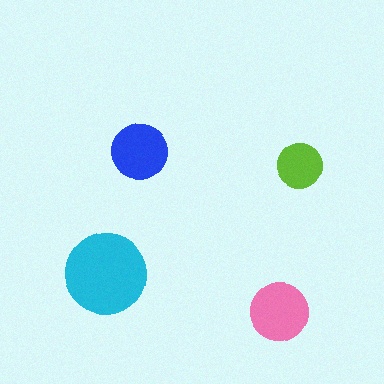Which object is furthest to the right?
The lime circle is rightmost.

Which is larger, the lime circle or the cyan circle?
The cyan one.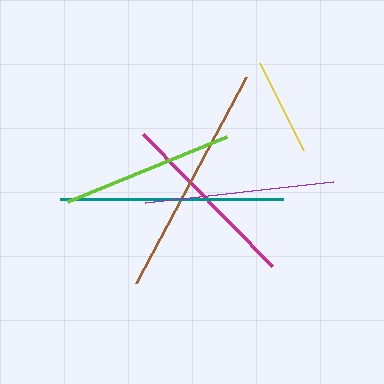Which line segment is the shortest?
The yellow line is the shortest at approximately 97 pixels.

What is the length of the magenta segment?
The magenta segment is approximately 184 pixels long.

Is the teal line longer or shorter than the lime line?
The teal line is longer than the lime line.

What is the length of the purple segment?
The purple segment is approximately 188 pixels long.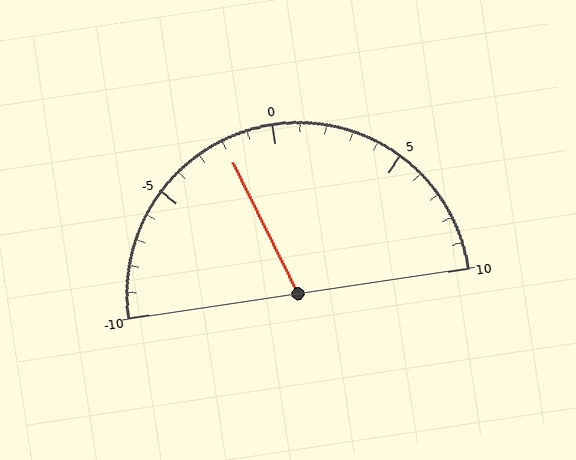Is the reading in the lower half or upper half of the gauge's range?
The reading is in the lower half of the range (-10 to 10).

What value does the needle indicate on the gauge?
The needle indicates approximately -2.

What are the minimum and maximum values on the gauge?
The gauge ranges from -10 to 10.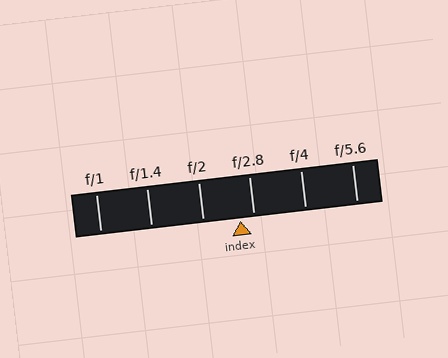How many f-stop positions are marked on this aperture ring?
There are 6 f-stop positions marked.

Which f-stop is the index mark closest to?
The index mark is closest to f/2.8.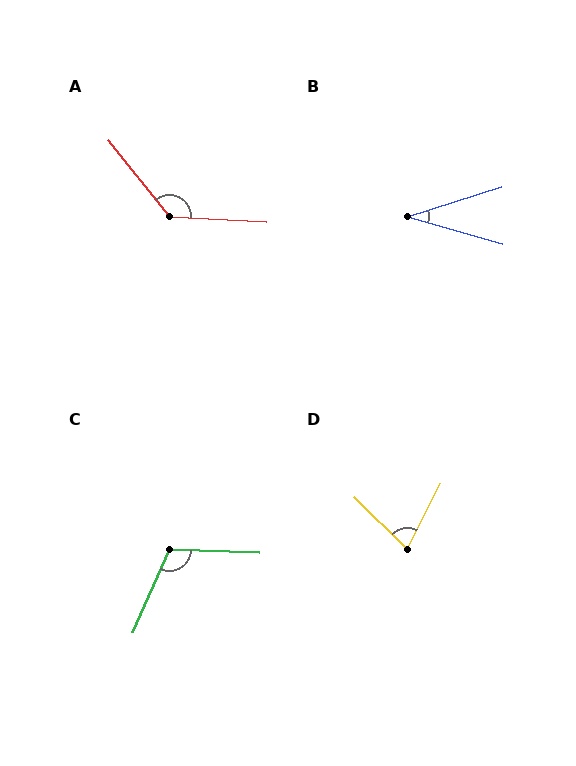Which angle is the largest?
A, at approximately 131 degrees.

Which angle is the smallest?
B, at approximately 33 degrees.